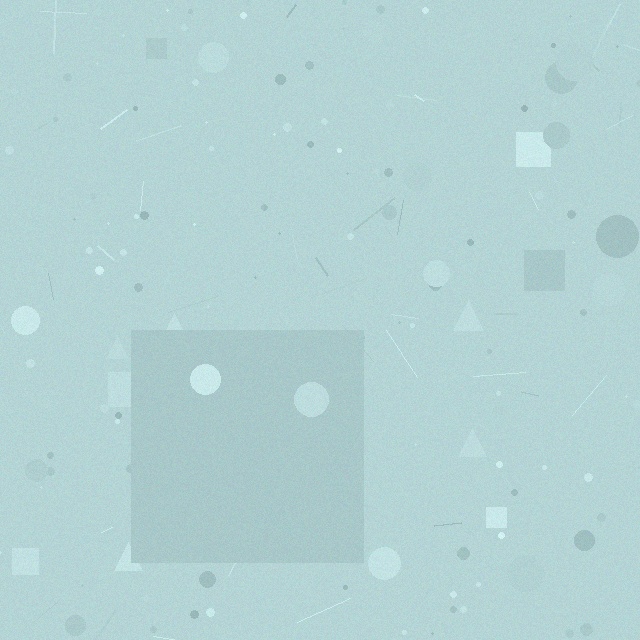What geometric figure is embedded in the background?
A square is embedded in the background.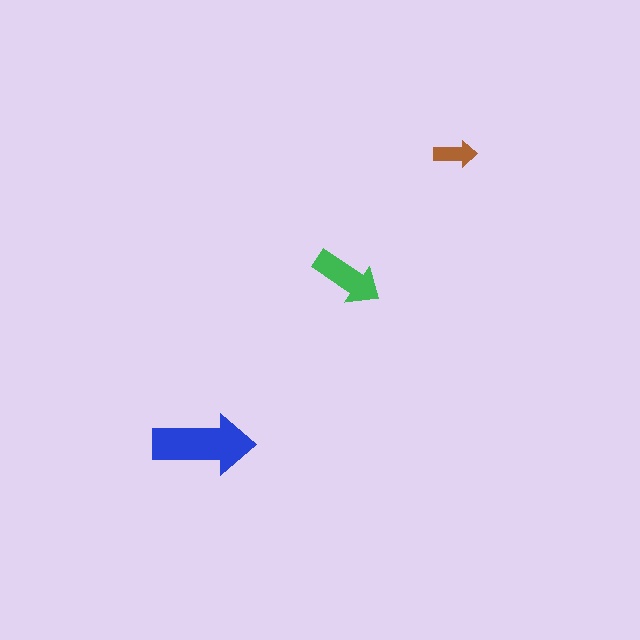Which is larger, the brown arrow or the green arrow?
The green one.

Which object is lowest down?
The blue arrow is bottommost.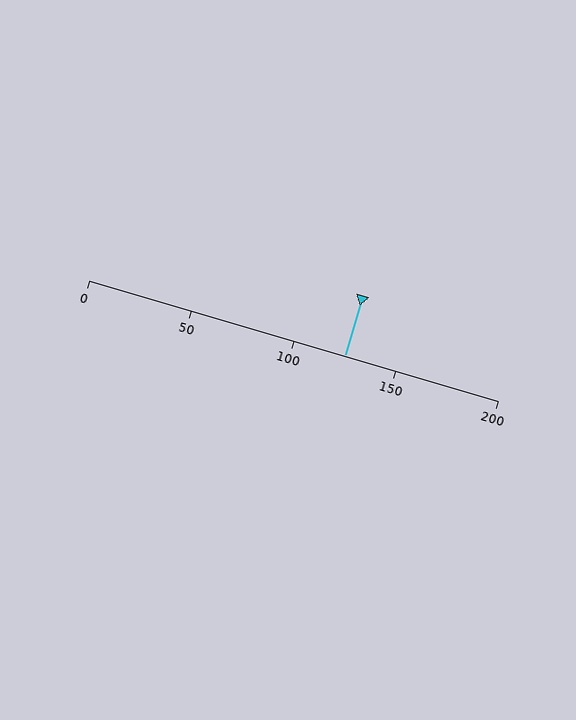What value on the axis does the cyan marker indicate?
The marker indicates approximately 125.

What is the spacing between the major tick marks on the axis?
The major ticks are spaced 50 apart.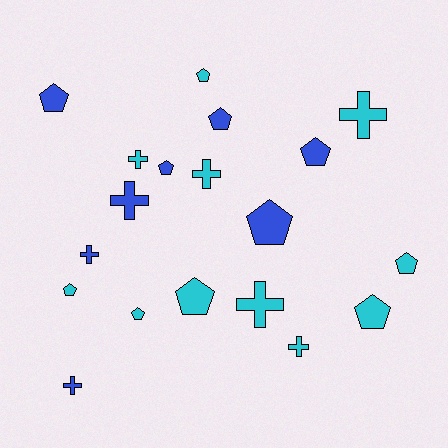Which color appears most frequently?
Cyan, with 11 objects.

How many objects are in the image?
There are 19 objects.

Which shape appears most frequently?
Pentagon, with 11 objects.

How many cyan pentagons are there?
There are 6 cyan pentagons.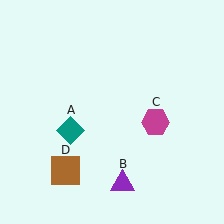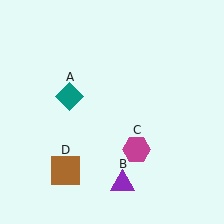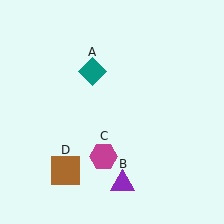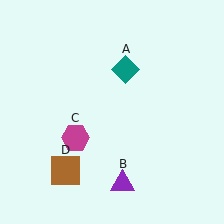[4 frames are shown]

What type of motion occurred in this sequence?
The teal diamond (object A), magenta hexagon (object C) rotated clockwise around the center of the scene.